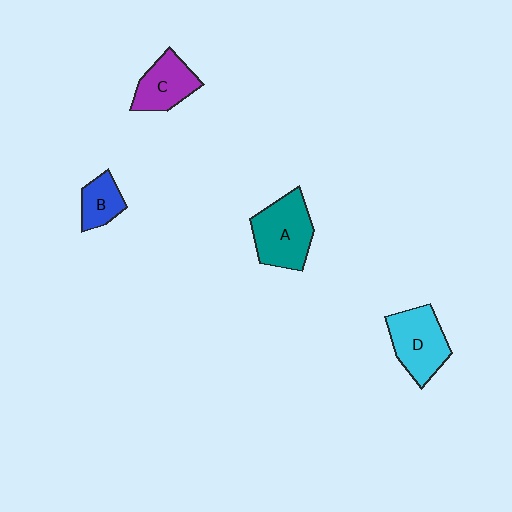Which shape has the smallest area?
Shape B (blue).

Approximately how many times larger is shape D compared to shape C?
Approximately 1.3 times.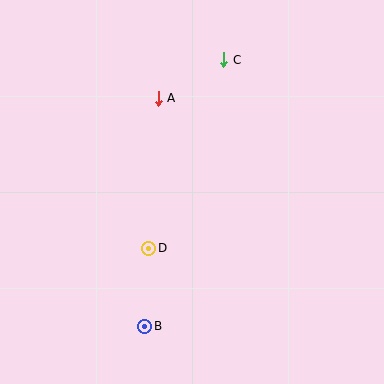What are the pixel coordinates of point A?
Point A is at (158, 98).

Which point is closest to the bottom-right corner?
Point B is closest to the bottom-right corner.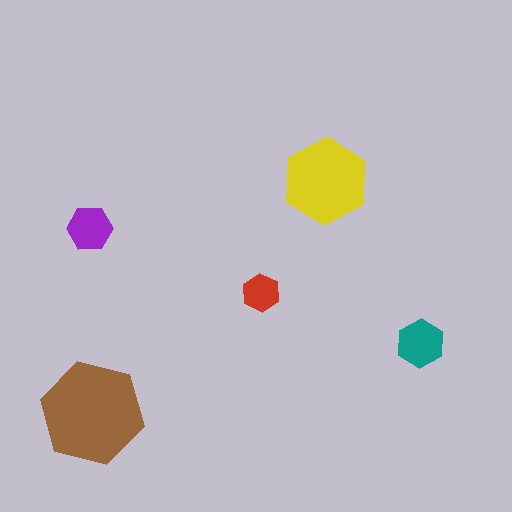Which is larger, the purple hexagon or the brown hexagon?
The brown one.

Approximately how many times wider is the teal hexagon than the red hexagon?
About 1.5 times wider.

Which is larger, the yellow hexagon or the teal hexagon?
The yellow one.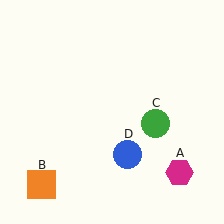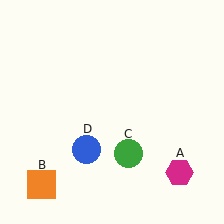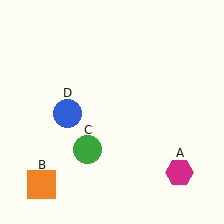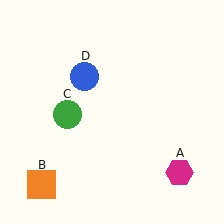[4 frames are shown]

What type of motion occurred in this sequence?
The green circle (object C), blue circle (object D) rotated clockwise around the center of the scene.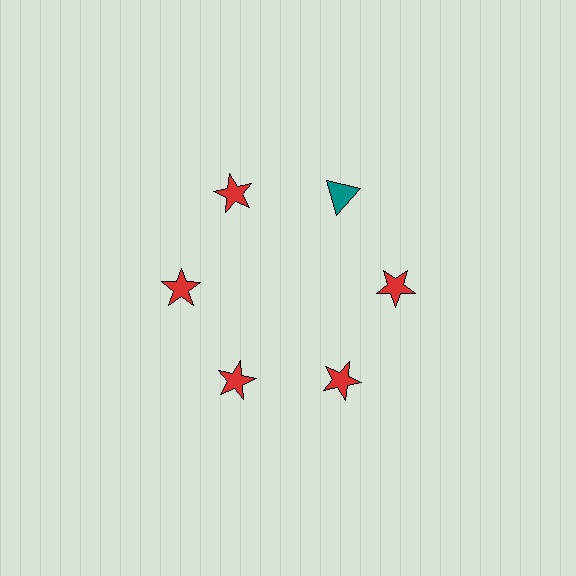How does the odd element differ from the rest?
It differs in both color (teal instead of red) and shape (triangle instead of star).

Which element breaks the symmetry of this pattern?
The teal triangle at roughly the 1 o'clock position breaks the symmetry. All other shapes are red stars.